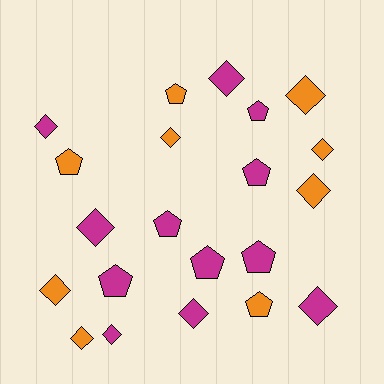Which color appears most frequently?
Magenta, with 12 objects.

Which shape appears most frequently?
Diamond, with 12 objects.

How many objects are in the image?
There are 21 objects.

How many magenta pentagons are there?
There are 6 magenta pentagons.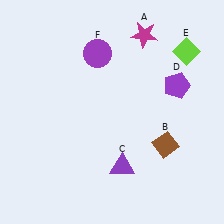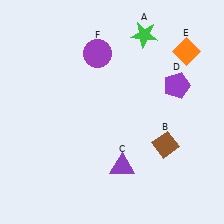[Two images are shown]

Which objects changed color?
A changed from magenta to green. E changed from lime to orange.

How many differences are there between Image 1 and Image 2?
There are 2 differences between the two images.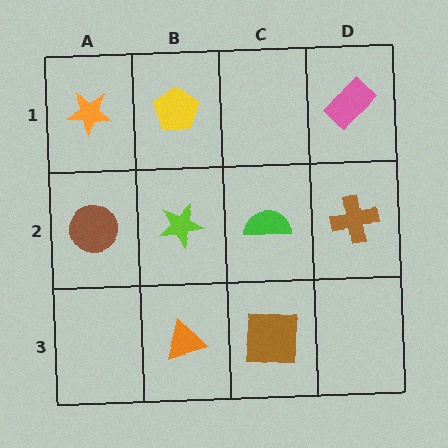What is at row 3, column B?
An orange triangle.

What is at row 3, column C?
A brown square.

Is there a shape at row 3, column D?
No, that cell is empty.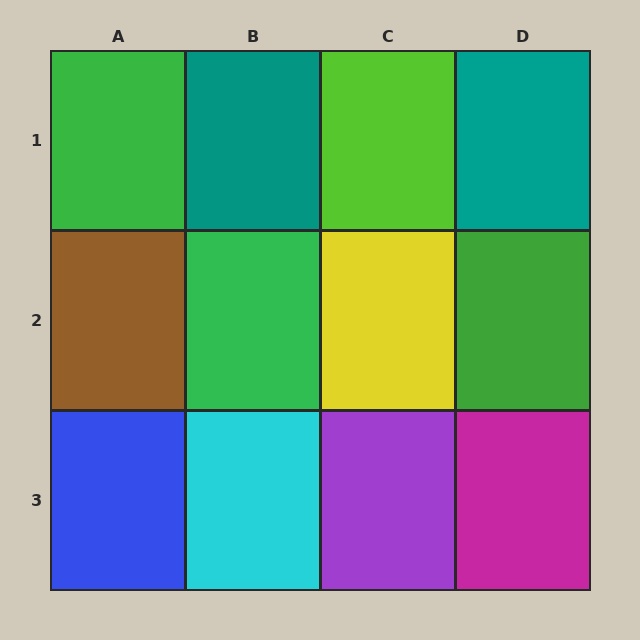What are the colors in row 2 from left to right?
Brown, green, yellow, green.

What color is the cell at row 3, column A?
Blue.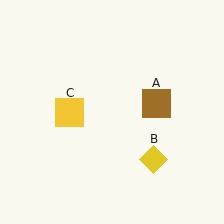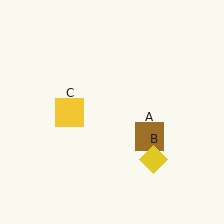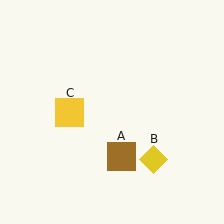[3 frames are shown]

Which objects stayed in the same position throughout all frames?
Yellow diamond (object B) and yellow square (object C) remained stationary.